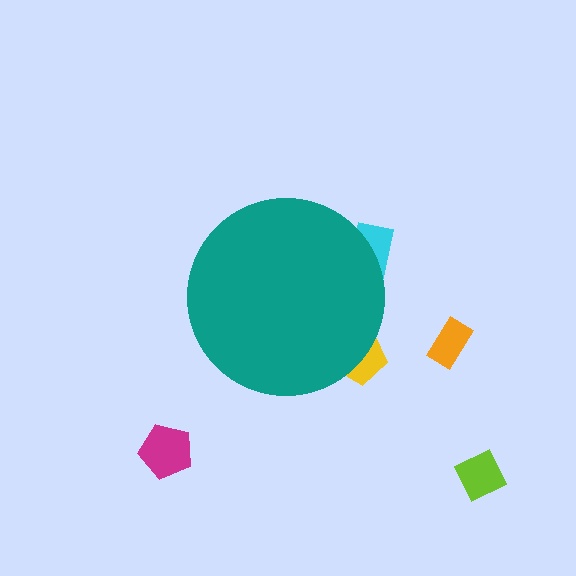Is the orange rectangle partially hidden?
No, the orange rectangle is fully visible.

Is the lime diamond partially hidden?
No, the lime diamond is fully visible.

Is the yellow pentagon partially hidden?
Yes, the yellow pentagon is partially hidden behind the teal circle.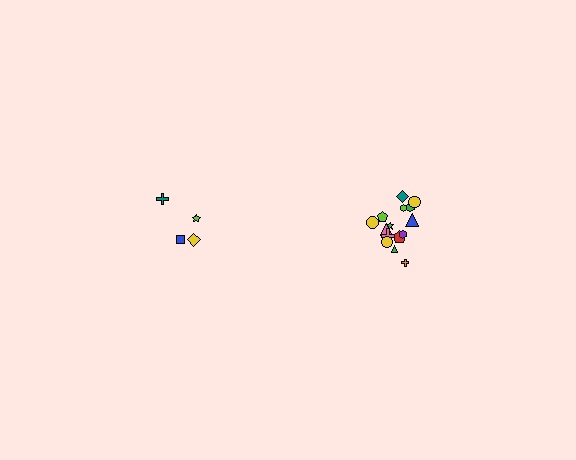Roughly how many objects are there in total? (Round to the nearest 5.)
Roughly 20 objects in total.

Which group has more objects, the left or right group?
The right group.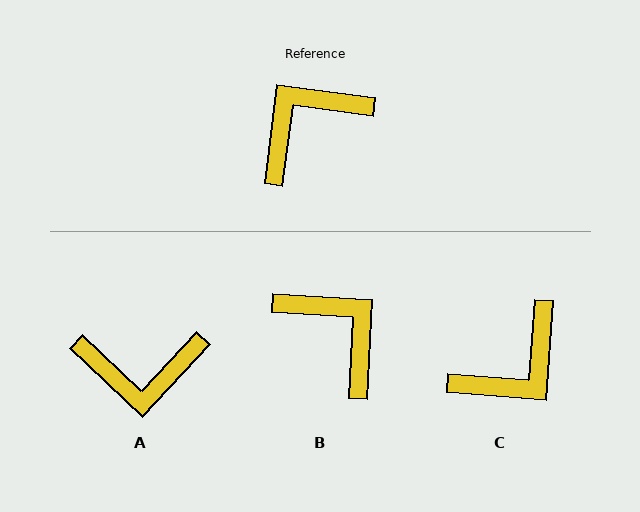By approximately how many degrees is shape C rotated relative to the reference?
Approximately 177 degrees clockwise.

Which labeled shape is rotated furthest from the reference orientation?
C, about 177 degrees away.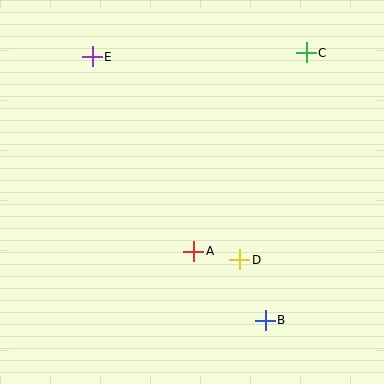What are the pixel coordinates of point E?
Point E is at (92, 57).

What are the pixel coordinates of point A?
Point A is at (194, 251).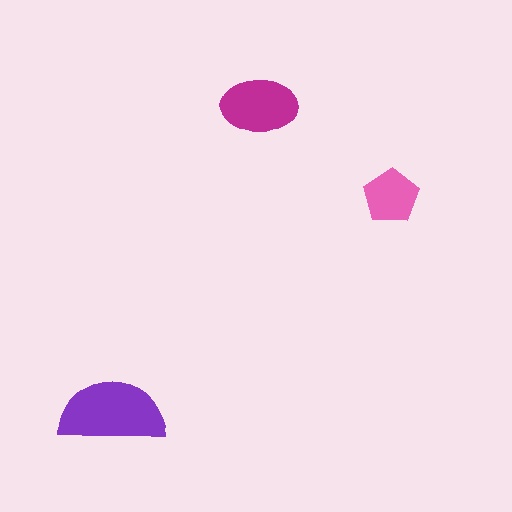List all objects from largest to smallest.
The purple semicircle, the magenta ellipse, the pink pentagon.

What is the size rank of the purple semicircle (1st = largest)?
1st.